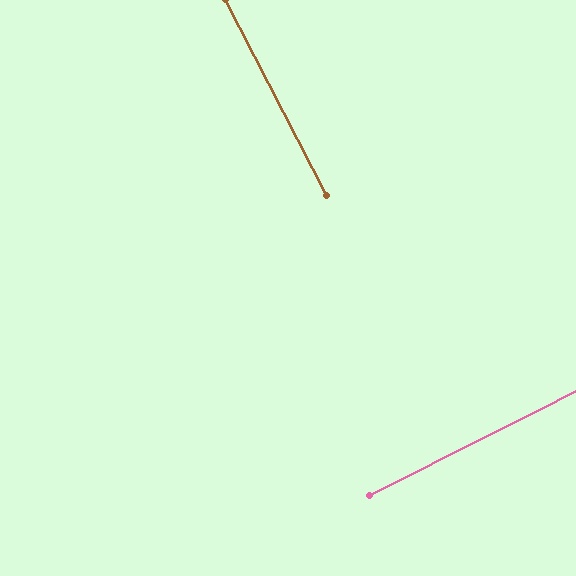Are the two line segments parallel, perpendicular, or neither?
Perpendicular — they meet at approximately 90°.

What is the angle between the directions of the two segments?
Approximately 90 degrees.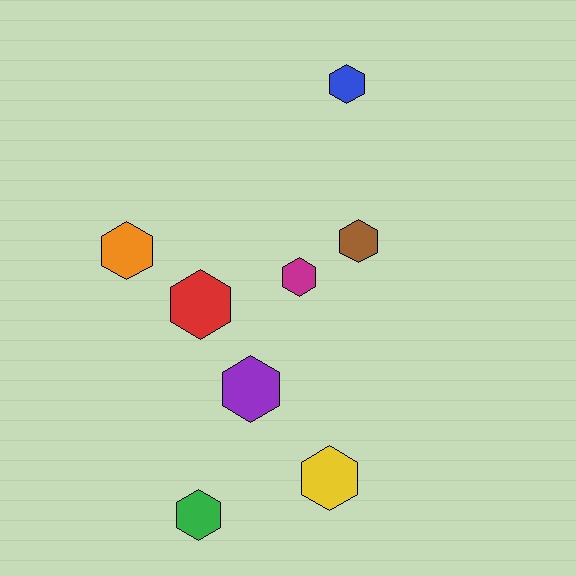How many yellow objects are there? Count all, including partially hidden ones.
There is 1 yellow object.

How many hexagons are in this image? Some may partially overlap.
There are 8 hexagons.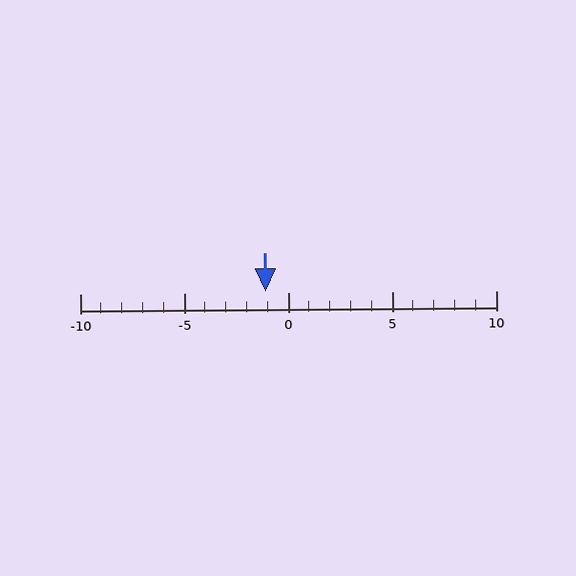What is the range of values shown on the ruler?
The ruler shows values from -10 to 10.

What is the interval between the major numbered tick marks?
The major tick marks are spaced 5 units apart.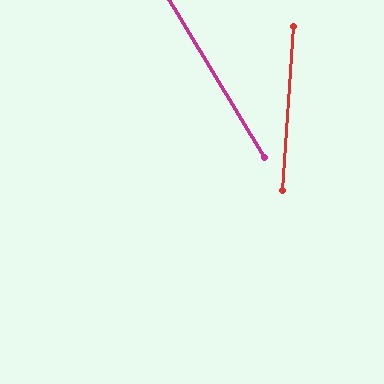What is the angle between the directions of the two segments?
Approximately 35 degrees.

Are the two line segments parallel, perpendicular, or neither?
Neither parallel nor perpendicular — they differ by about 35°.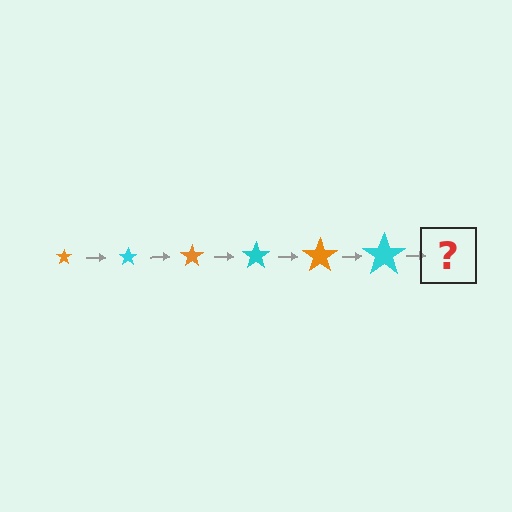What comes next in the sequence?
The next element should be an orange star, larger than the previous one.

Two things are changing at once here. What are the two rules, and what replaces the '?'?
The two rules are that the star grows larger each step and the color cycles through orange and cyan. The '?' should be an orange star, larger than the previous one.